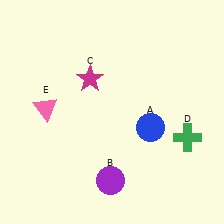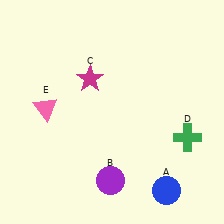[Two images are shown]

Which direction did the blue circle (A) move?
The blue circle (A) moved down.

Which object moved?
The blue circle (A) moved down.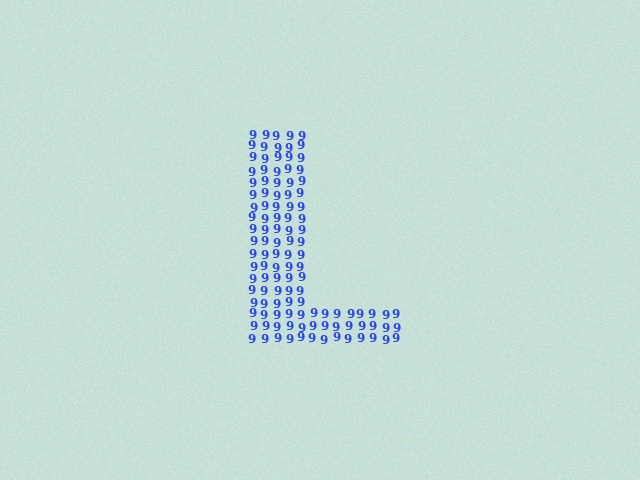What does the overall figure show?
The overall figure shows the letter L.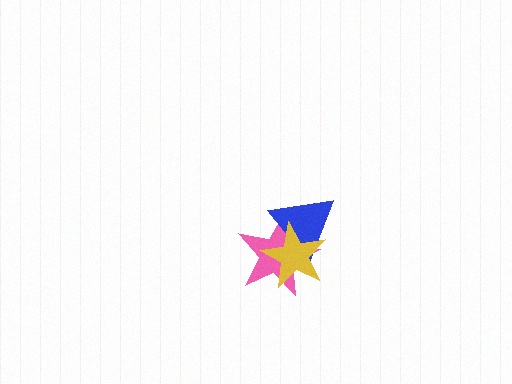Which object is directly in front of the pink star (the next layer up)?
The blue triangle is directly in front of the pink star.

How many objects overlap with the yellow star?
2 objects overlap with the yellow star.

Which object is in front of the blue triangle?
The yellow star is in front of the blue triangle.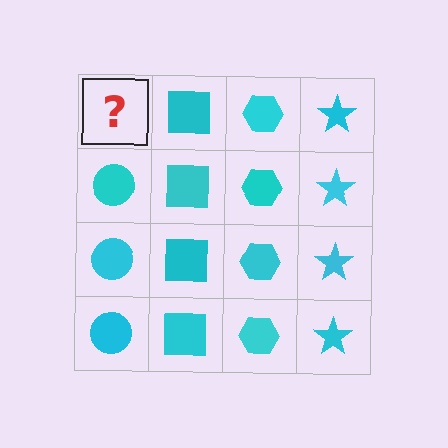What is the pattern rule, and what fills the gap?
The rule is that each column has a consistent shape. The gap should be filled with a cyan circle.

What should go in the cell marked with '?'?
The missing cell should contain a cyan circle.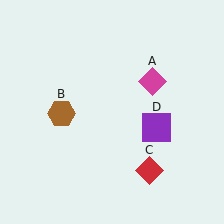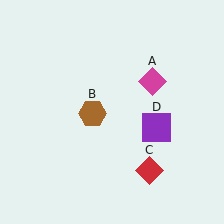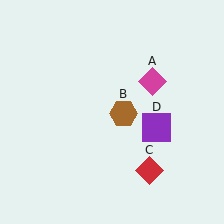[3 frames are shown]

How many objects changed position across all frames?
1 object changed position: brown hexagon (object B).